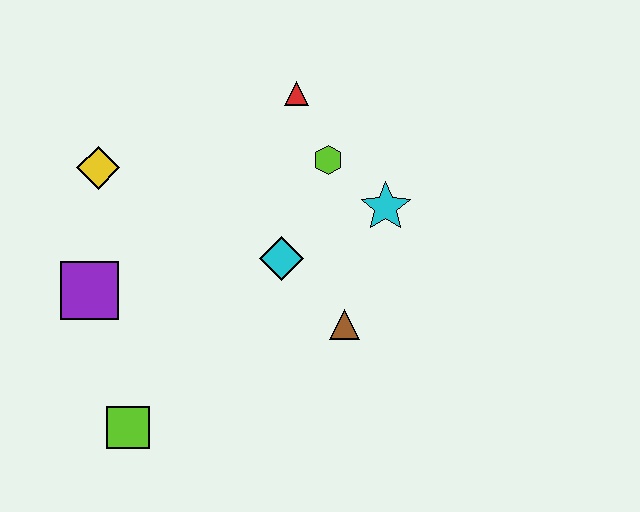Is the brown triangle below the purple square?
Yes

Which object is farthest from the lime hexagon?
The lime square is farthest from the lime hexagon.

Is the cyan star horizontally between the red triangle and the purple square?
No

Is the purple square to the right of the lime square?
No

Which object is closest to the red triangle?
The lime hexagon is closest to the red triangle.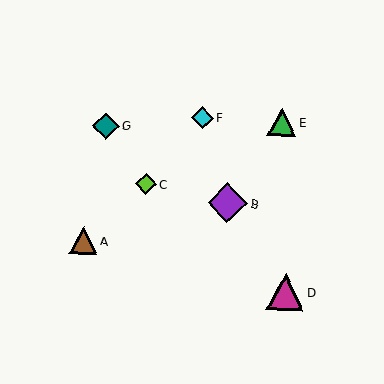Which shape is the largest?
The purple diamond (labeled B) is the largest.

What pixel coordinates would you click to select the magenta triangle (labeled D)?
Click at (285, 292) to select the magenta triangle D.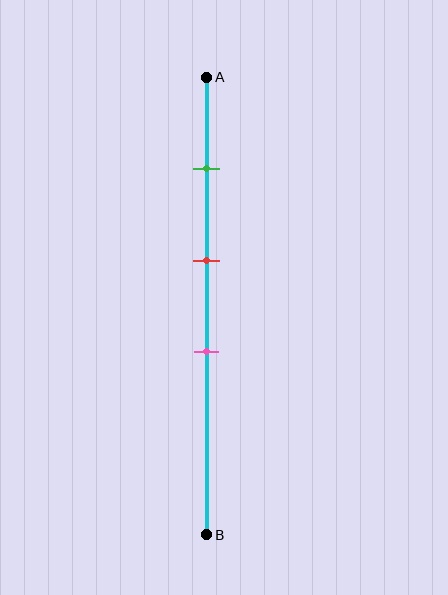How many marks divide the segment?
There are 3 marks dividing the segment.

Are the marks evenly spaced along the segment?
Yes, the marks are approximately evenly spaced.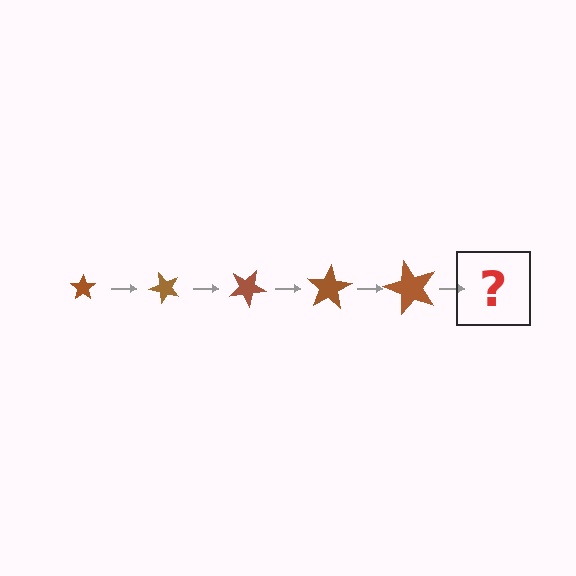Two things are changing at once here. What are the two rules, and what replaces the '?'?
The two rules are that the star grows larger each step and it rotates 50 degrees each step. The '?' should be a star, larger than the previous one and rotated 250 degrees from the start.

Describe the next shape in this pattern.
It should be a star, larger than the previous one and rotated 250 degrees from the start.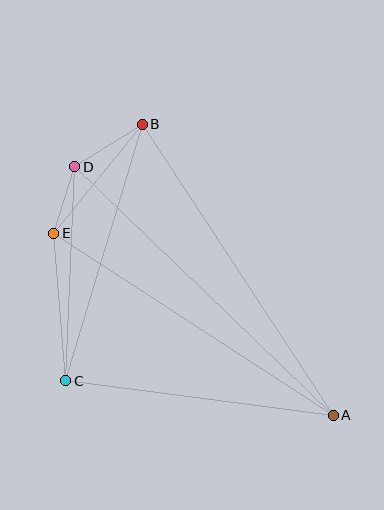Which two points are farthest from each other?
Points A and D are farthest from each other.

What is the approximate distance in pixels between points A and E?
The distance between A and E is approximately 333 pixels.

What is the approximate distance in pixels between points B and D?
The distance between B and D is approximately 80 pixels.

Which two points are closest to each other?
Points D and E are closest to each other.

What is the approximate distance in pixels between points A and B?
The distance between A and B is approximately 348 pixels.